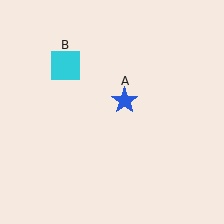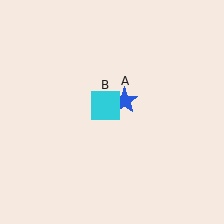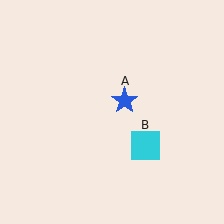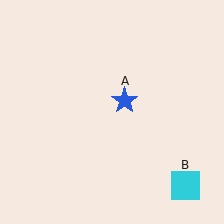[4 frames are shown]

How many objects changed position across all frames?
1 object changed position: cyan square (object B).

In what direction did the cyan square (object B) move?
The cyan square (object B) moved down and to the right.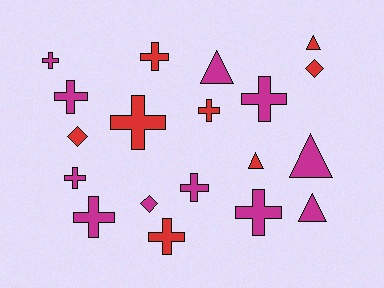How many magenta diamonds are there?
There is 1 magenta diamond.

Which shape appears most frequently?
Cross, with 11 objects.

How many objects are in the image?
There are 19 objects.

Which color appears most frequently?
Magenta, with 11 objects.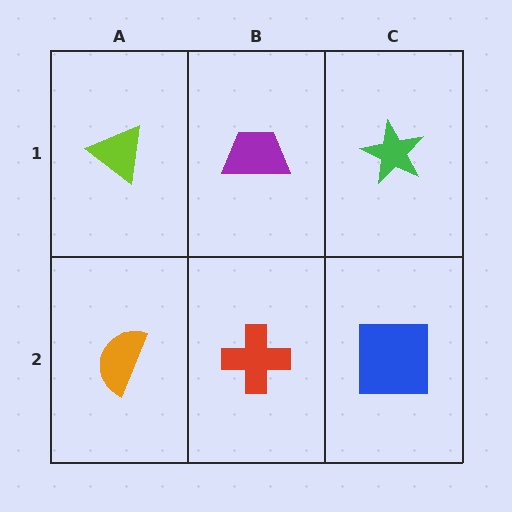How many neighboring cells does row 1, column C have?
2.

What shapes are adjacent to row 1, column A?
An orange semicircle (row 2, column A), a purple trapezoid (row 1, column B).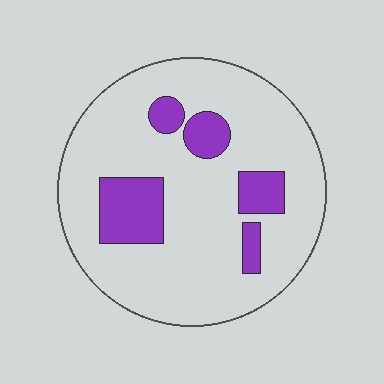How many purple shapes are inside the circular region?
5.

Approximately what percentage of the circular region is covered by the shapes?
Approximately 20%.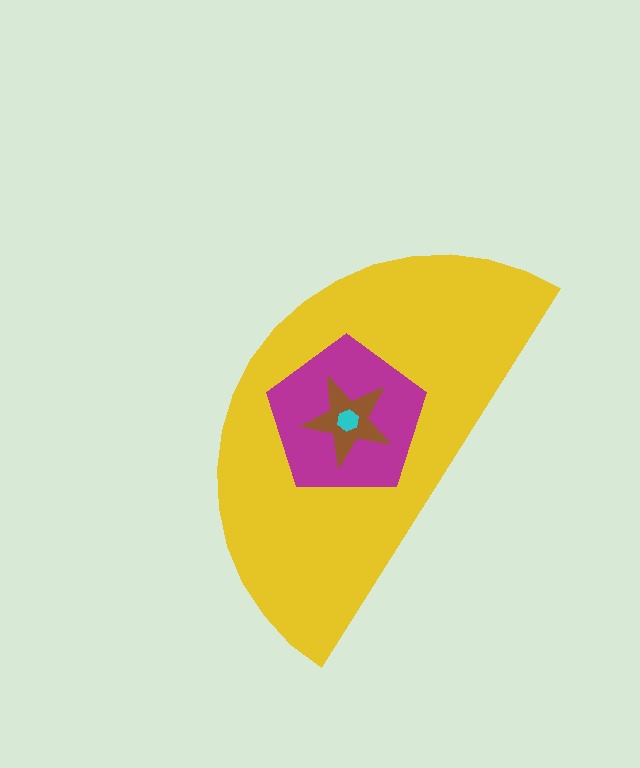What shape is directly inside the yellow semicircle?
The magenta pentagon.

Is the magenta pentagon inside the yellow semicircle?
Yes.